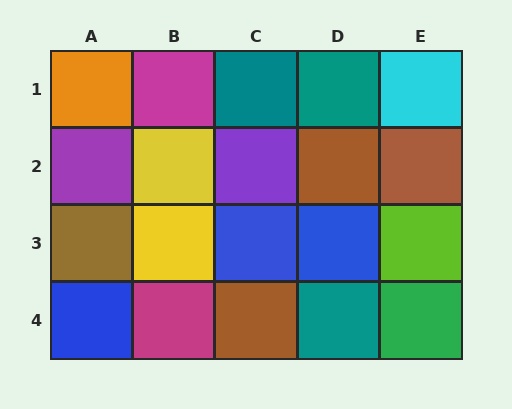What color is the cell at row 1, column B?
Magenta.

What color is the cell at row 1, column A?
Orange.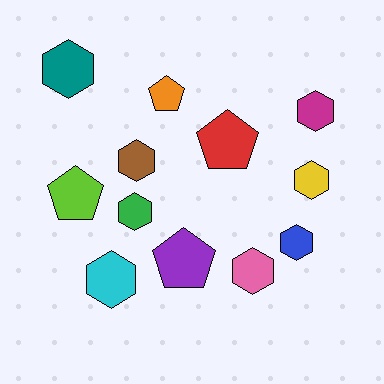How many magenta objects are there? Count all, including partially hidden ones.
There is 1 magenta object.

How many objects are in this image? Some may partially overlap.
There are 12 objects.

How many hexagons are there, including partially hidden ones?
There are 8 hexagons.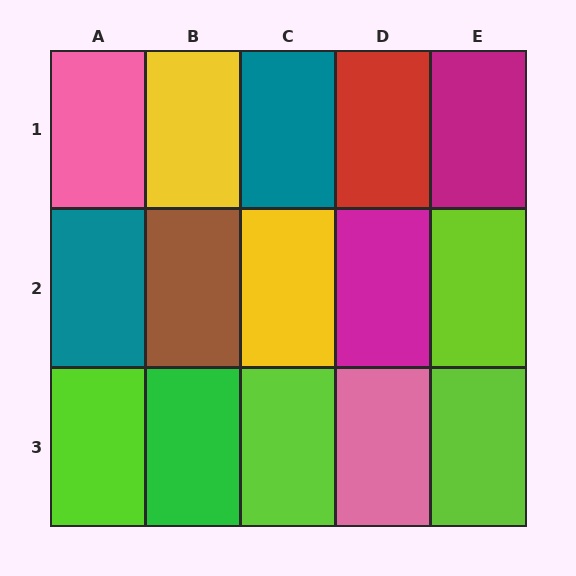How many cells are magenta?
2 cells are magenta.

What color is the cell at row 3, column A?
Lime.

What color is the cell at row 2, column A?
Teal.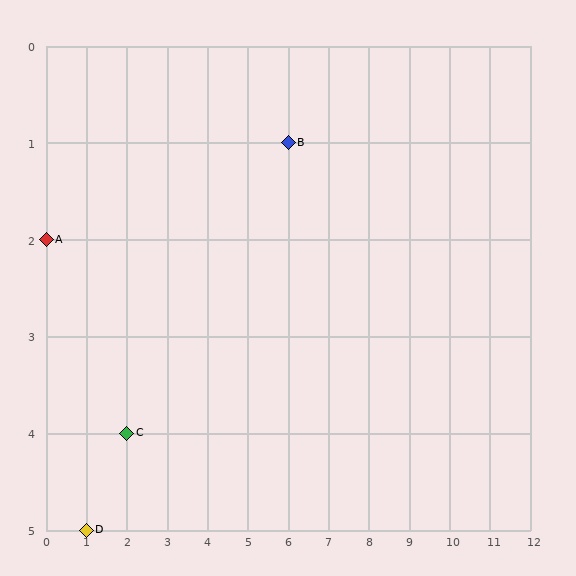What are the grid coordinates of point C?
Point C is at grid coordinates (2, 4).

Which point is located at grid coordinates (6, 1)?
Point B is at (6, 1).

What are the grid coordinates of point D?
Point D is at grid coordinates (1, 5).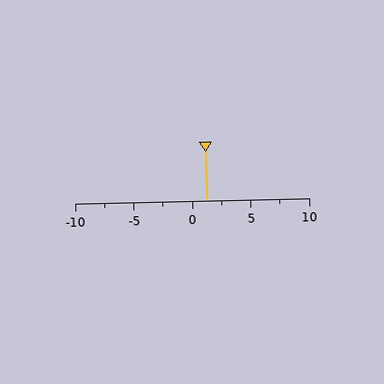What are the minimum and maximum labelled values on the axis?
The axis runs from -10 to 10.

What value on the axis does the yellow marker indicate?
The marker indicates approximately 1.2.